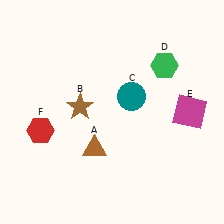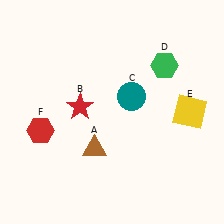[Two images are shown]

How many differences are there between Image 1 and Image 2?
There are 2 differences between the two images.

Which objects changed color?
B changed from brown to red. E changed from magenta to yellow.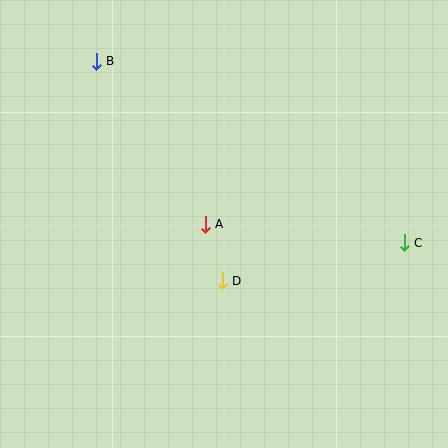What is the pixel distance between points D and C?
The distance between D and C is 186 pixels.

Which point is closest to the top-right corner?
Point C is closest to the top-right corner.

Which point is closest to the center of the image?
Point A at (205, 224) is closest to the center.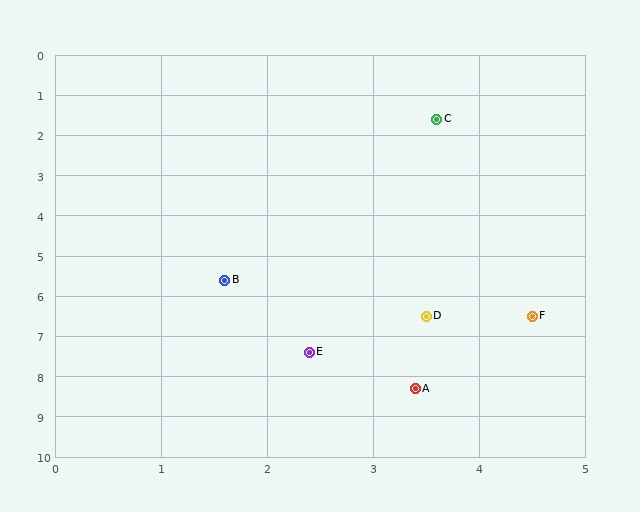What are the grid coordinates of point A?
Point A is at approximately (3.4, 8.3).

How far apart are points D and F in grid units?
Points D and F are about 1.0 grid units apart.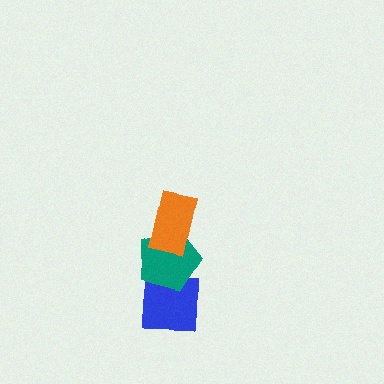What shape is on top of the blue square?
The teal pentagon is on top of the blue square.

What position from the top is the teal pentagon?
The teal pentagon is 2nd from the top.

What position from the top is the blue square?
The blue square is 3rd from the top.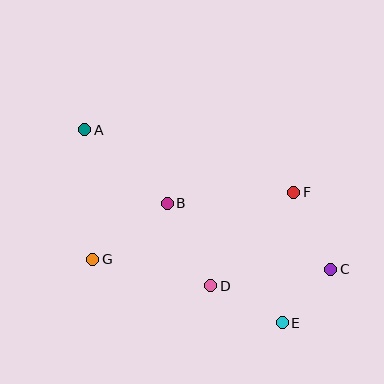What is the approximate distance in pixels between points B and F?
The distance between B and F is approximately 127 pixels.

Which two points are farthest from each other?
Points A and C are farthest from each other.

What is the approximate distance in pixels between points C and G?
The distance between C and G is approximately 238 pixels.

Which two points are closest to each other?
Points C and E are closest to each other.